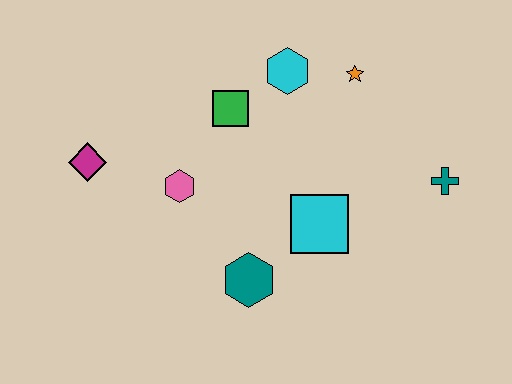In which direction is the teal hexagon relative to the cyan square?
The teal hexagon is to the left of the cyan square.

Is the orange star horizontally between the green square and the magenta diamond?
No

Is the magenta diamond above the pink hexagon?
Yes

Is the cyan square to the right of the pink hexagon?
Yes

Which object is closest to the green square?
The cyan hexagon is closest to the green square.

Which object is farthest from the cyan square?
The magenta diamond is farthest from the cyan square.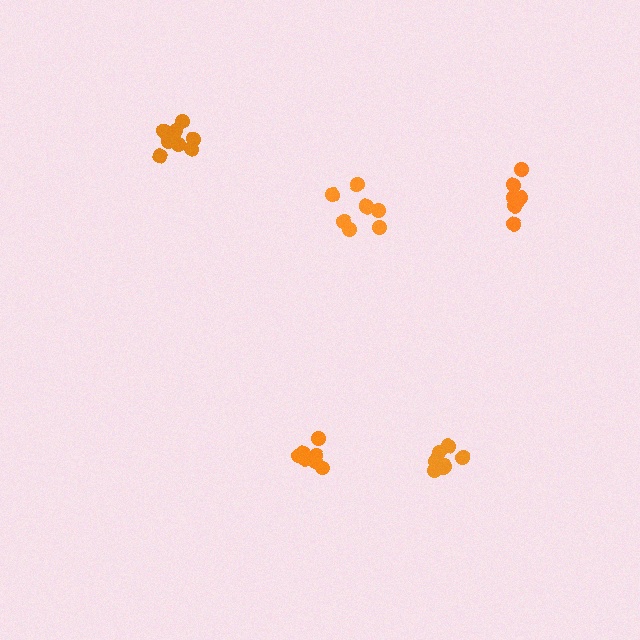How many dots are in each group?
Group 1: 7 dots, Group 2: 7 dots, Group 3: 11 dots, Group 4: 8 dots, Group 5: 8 dots (41 total).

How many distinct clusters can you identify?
There are 5 distinct clusters.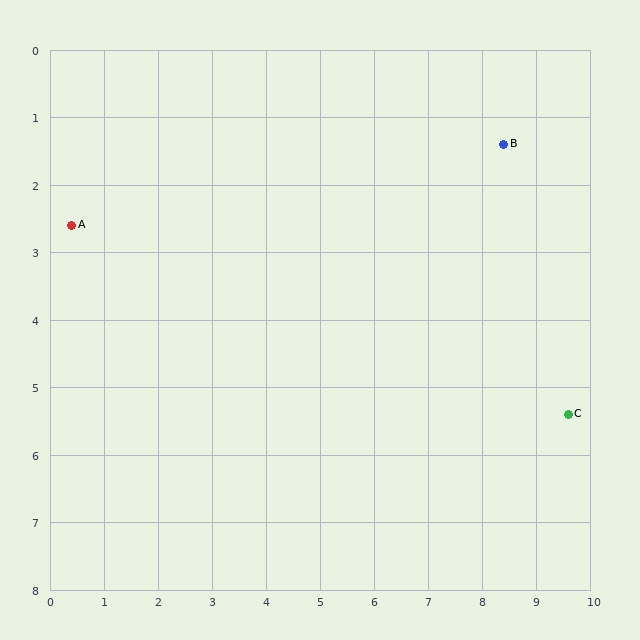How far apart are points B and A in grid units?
Points B and A are about 8.1 grid units apart.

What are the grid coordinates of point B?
Point B is at approximately (8.4, 1.4).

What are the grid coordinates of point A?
Point A is at approximately (0.4, 2.6).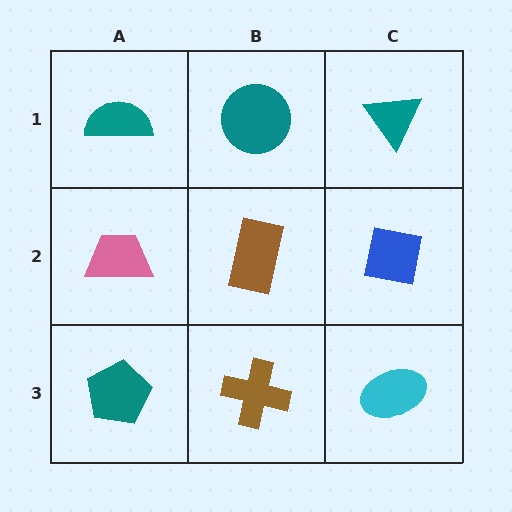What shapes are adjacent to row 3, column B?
A brown rectangle (row 2, column B), a teal pentagon (row 3, column A), a cyan ellipse (row 3, column C).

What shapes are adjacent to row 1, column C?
A blue square (row 2, column C), a teal circle (row 1, column B).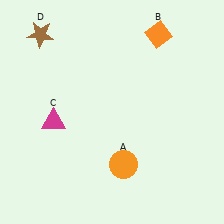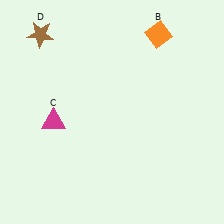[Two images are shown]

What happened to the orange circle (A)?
The orange circle (A) was removed in Image 2. It was in the bottom-right area of Image 1.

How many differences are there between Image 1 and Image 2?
There is 1 difference between the two images.